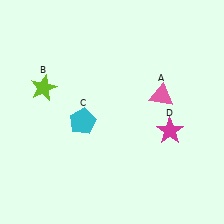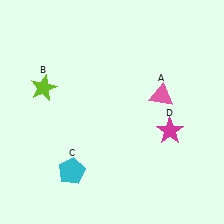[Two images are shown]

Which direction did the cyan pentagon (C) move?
The cyan pentagon (C) moved down.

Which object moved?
The cyan pentagon (C) moved down.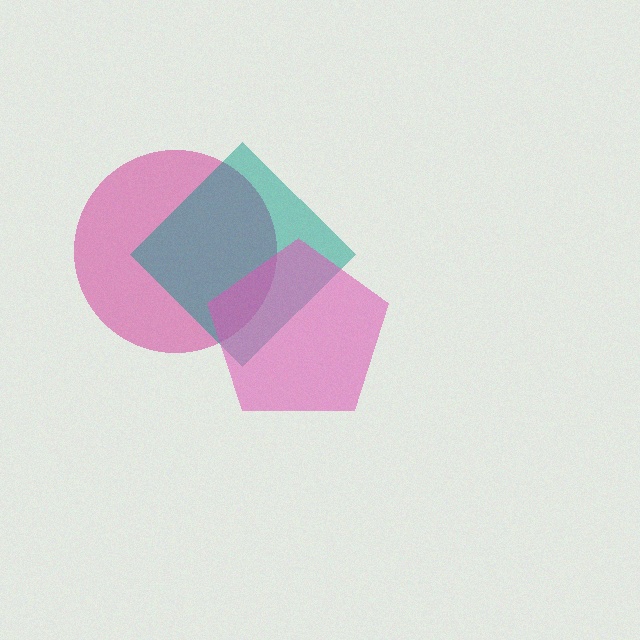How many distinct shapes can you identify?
There are 3 distinct shapes: a magenta circle, a teal diamond, a pink pentagon.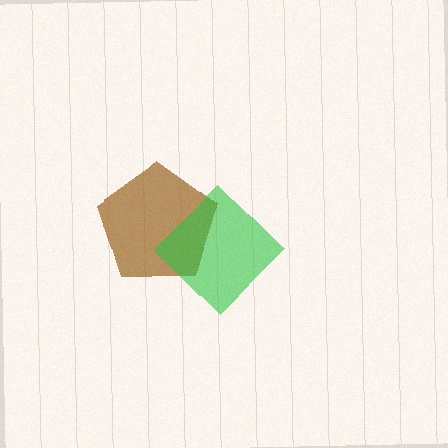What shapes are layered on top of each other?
The layered shapes are: a brown pentagon, a green diamond.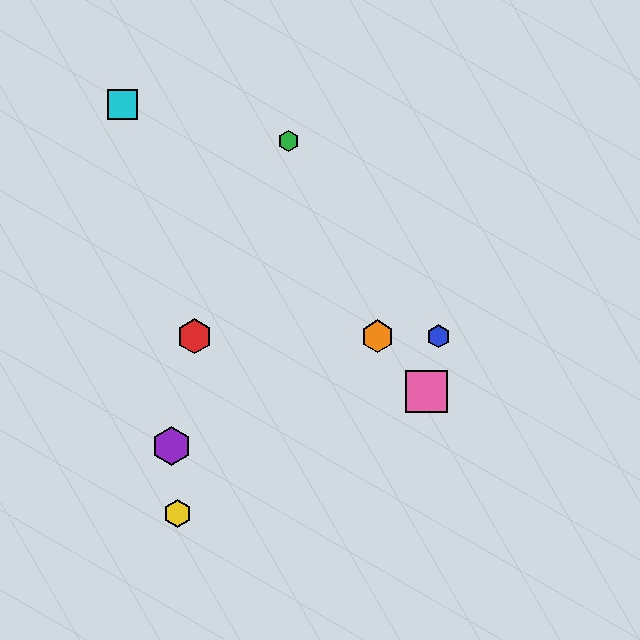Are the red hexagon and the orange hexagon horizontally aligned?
Yes, both are at y≈336.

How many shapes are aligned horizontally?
3 shapes (the red hexagon, the blue hexagon, the orange hexagon) are aligned horizontally.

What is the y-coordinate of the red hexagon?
The red hexagon is at y≈336.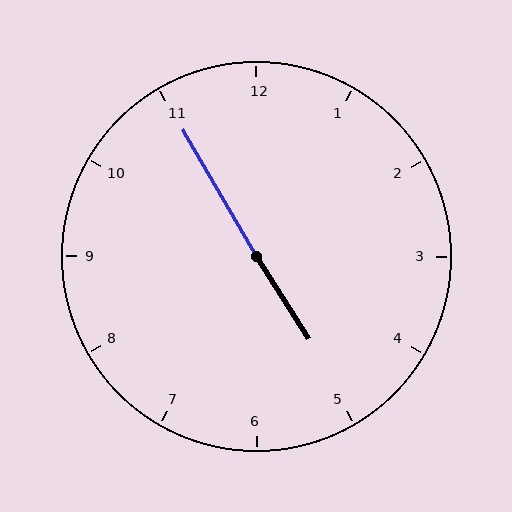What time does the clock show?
4:55.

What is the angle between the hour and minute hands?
Approximately 178 degrees.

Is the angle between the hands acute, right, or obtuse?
It is obtuse.